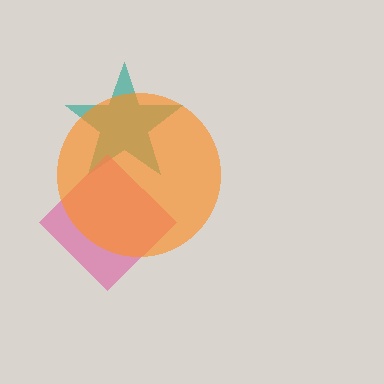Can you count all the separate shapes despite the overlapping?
Yes, there are 3 separate shapes.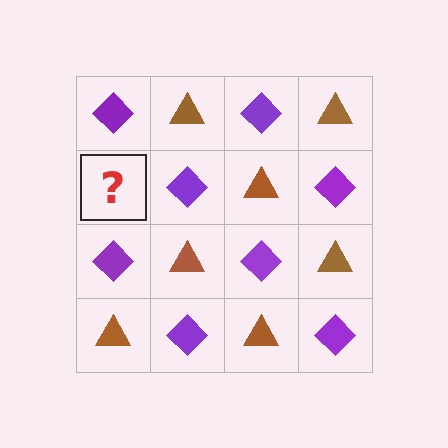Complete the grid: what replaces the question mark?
The question mark should be replaced with a brown triangle.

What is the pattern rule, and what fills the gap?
The rule is that it alternates purple diamond and brown triangle in a checkerboard pattern. The gap should be filled with a brown triangle.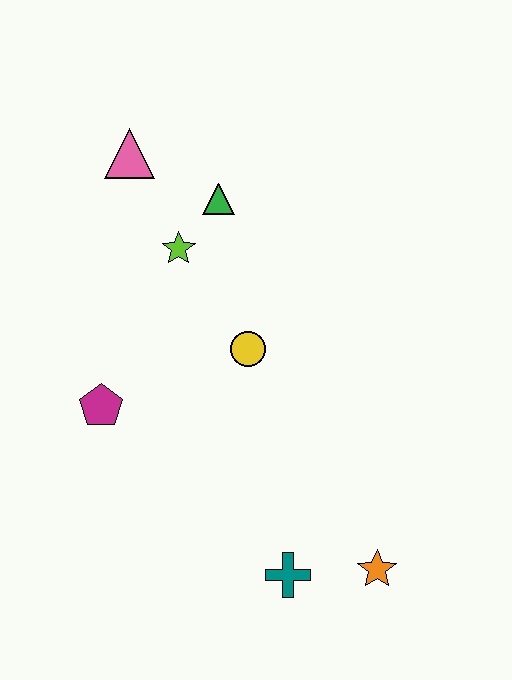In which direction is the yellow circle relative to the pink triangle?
The yellow circle is below the pink triangle.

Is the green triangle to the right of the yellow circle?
No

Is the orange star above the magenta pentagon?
No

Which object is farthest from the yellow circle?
The orange star is farthest from the yellow circle.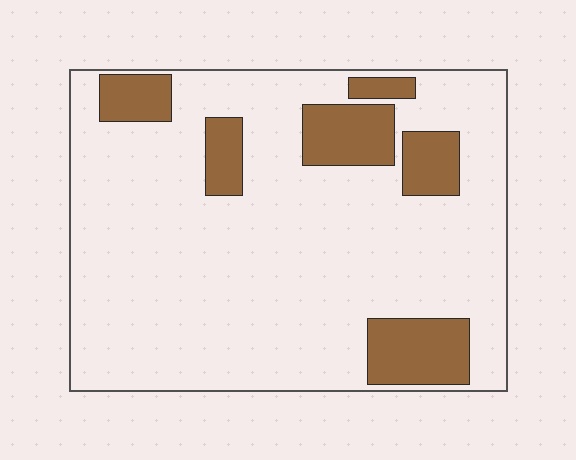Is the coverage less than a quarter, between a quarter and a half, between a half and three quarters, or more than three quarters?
Less than a quarter.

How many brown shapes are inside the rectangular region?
6.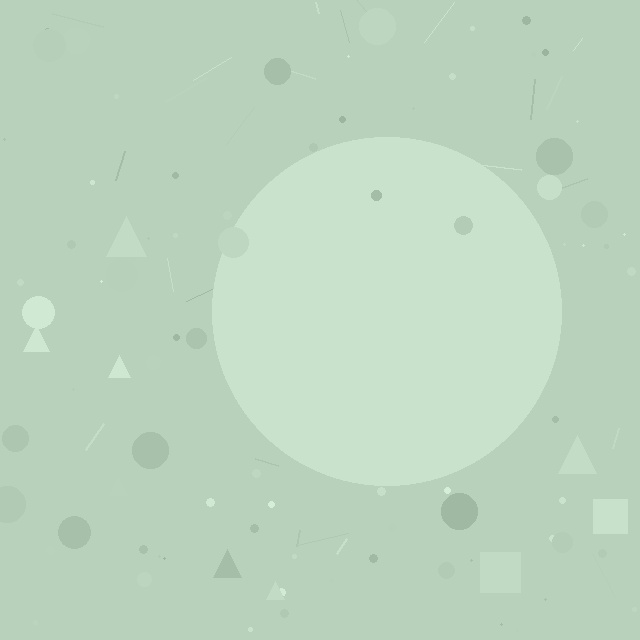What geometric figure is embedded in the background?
A circle is embedded in the background.